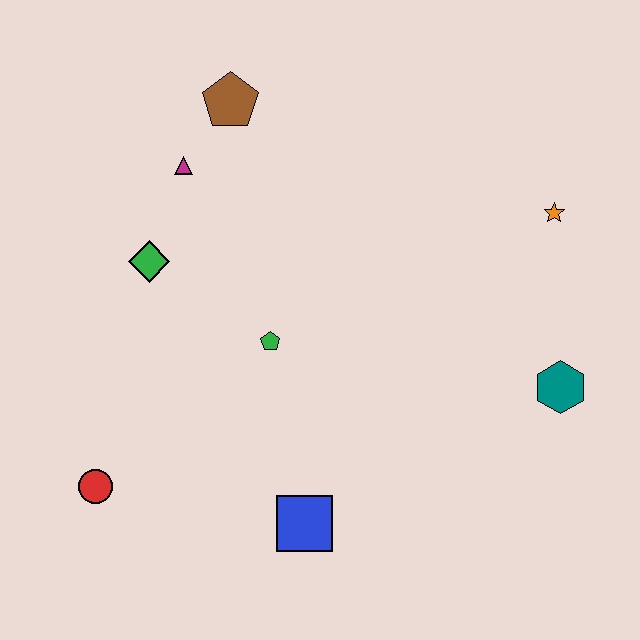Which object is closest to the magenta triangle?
The brown pentagon is closest to the magenta triangle.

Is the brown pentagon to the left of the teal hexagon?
Yes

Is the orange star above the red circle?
Yes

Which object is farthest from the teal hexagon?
The red circle is farthest from the teal hexagon.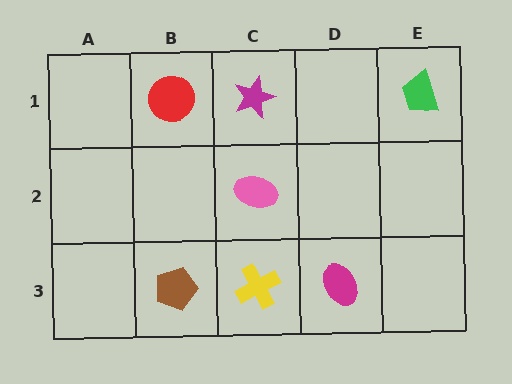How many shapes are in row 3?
3 shapes.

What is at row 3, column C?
A yellow cross.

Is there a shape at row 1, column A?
No, that cell is empty.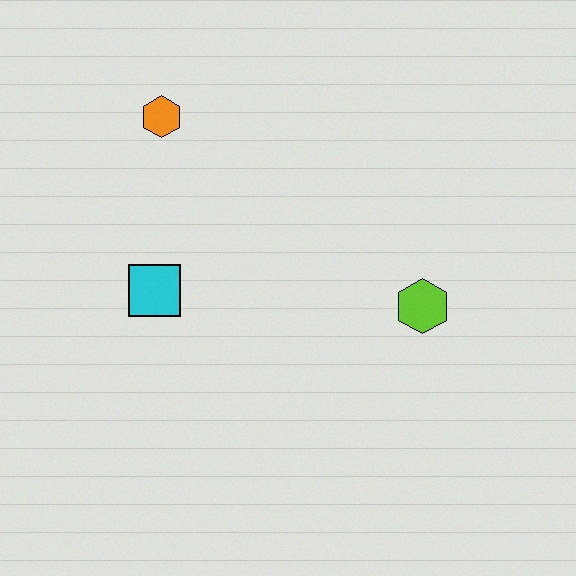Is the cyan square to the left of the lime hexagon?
Yes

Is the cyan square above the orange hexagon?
No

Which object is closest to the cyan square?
The orange hexagon is closest to the cyan square.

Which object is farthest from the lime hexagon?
The orange hexagon is farthest from the lime hexagon.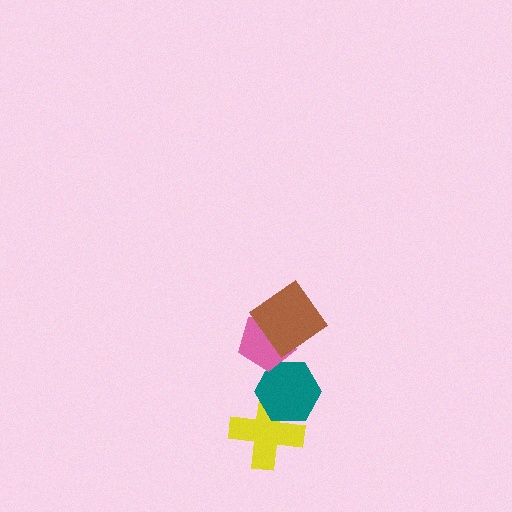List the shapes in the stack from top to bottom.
From top to bottom: the brown diamond, the pink pentagon, the teal hexagon, the yellow cross.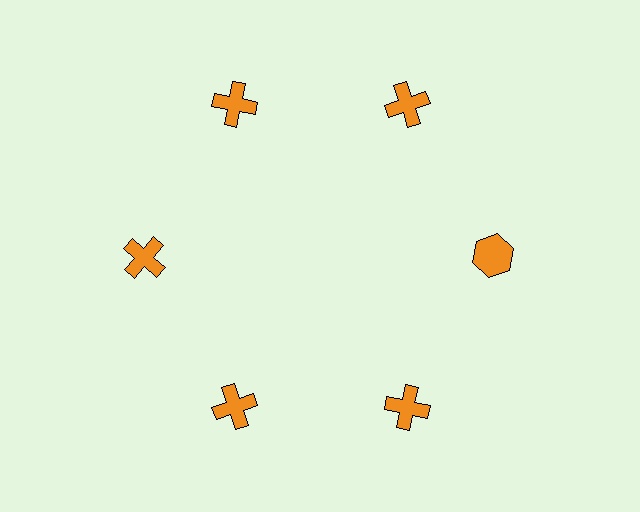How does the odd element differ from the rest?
It has a different shape: hexagon instead of cross.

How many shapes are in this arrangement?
There are 6 shapes arranged in a ring pattern.